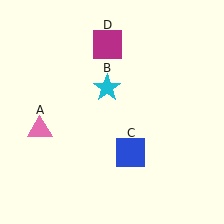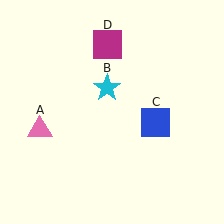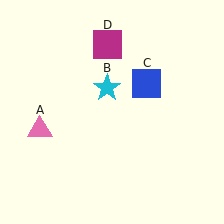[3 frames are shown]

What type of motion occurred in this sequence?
The blue square (object C) rotated counterclockwise around the center of the scene.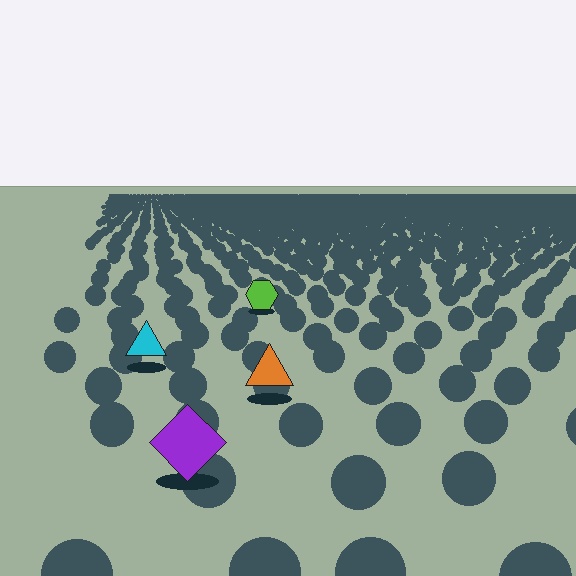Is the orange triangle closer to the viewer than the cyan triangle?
Yes. The orange triangle is closer — you can tell from the texture gradient: the ground texture is coarser near it.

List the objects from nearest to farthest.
From nearest to farthest: the purple diamond, the orange triangle, the cyan triangle, the lime hexagon.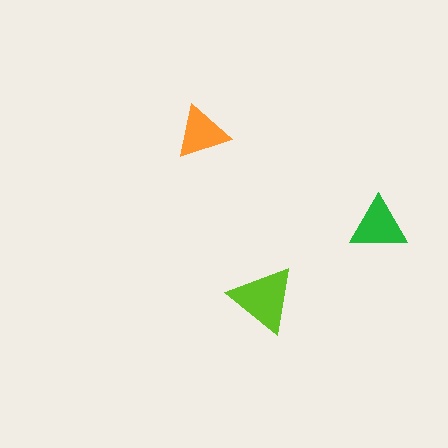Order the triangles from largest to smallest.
the lime one, the green one, the orange one.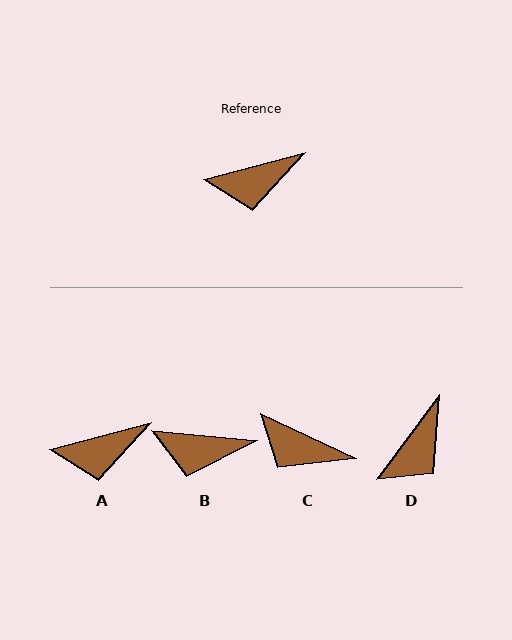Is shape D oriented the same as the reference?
No, it is off by about 38 degrees.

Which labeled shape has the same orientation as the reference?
A.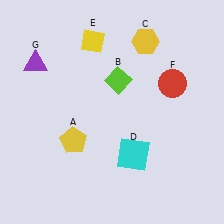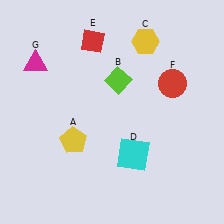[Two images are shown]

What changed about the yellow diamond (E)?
In Image 1, E is yellow. In Image 2, it changed to red.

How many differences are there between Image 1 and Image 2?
There are 2 differences between the two images.